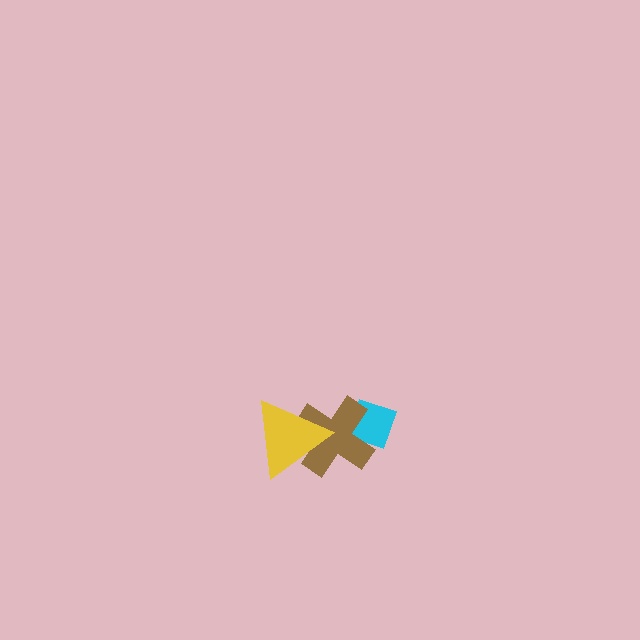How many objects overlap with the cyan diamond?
1 object overlaps with the cyan diamond.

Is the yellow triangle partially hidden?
No, no other shape covers it.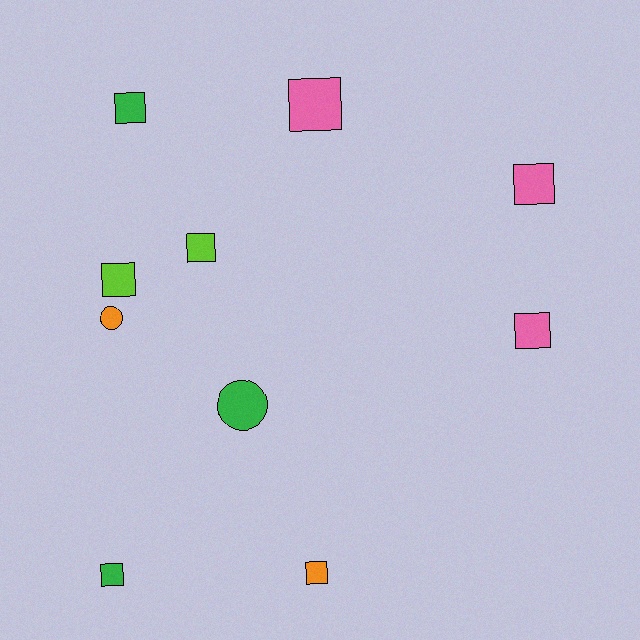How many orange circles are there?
There is 1 orange circle.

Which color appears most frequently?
Green, with 3 objects.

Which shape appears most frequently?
Square, with 8 objects.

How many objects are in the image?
There are 10 objects.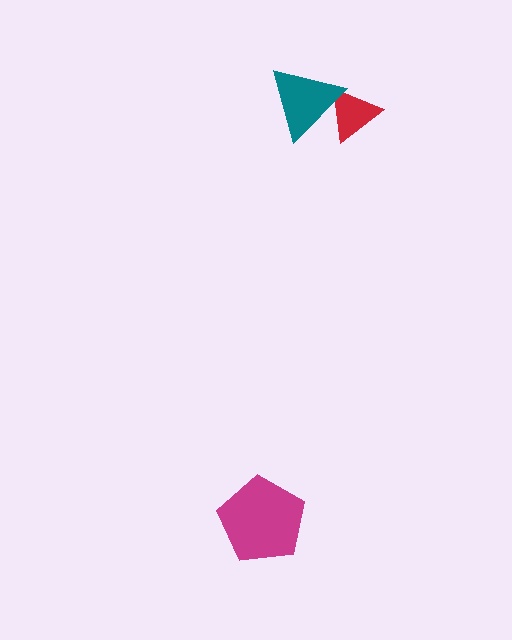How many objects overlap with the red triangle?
1 object overlaps with the red triangle.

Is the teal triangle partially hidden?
No, no other shape covers it.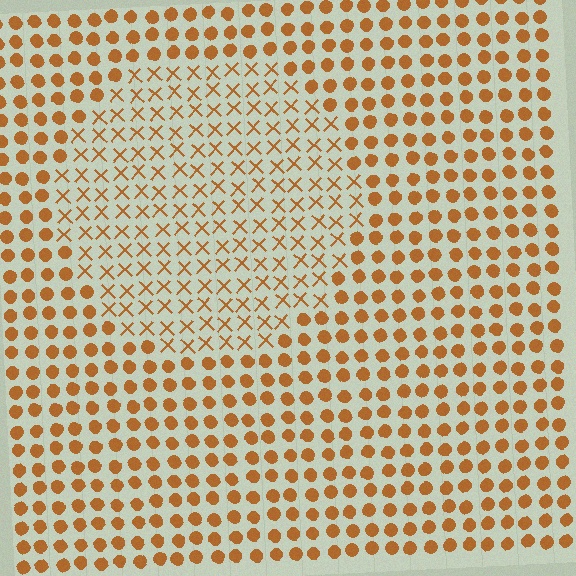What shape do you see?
I see a circle.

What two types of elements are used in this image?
The image uses X marks inside the circle region and circles outside it.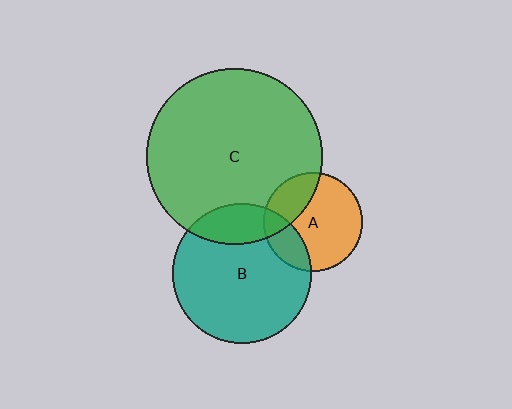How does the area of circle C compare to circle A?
Approximately 3.2 times.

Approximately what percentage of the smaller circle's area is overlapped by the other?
Approximately 25%.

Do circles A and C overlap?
Yes.